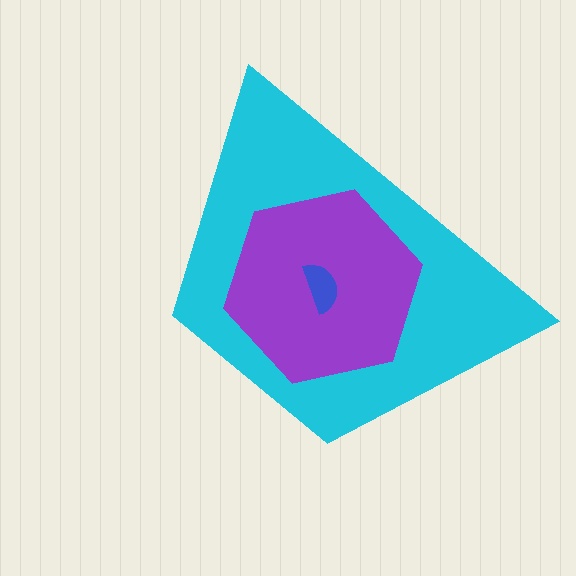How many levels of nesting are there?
3.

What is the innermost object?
The blue semicircle.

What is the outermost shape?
The cyan trapezoid.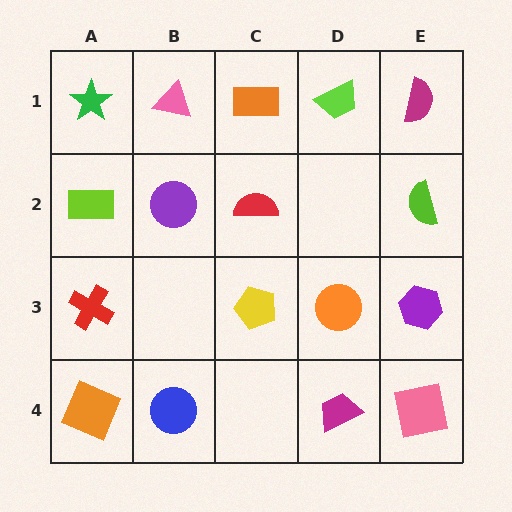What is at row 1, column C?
An orange rectangle.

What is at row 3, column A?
A red cross.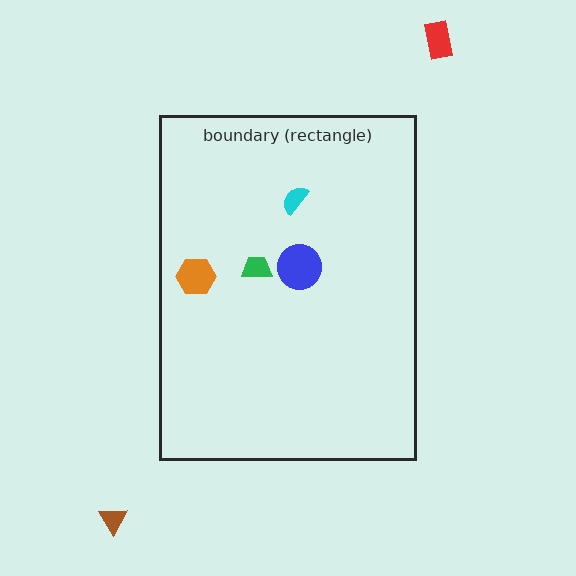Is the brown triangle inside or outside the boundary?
Outside.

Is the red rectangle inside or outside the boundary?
Outside.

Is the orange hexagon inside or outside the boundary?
Inside.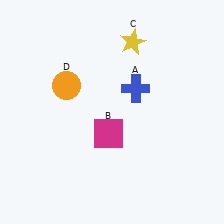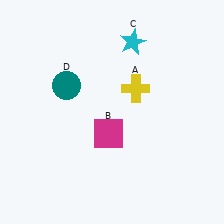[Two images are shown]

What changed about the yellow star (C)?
In Image 1, C is yellow. In Image 2, it changed to cyan.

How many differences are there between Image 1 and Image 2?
There are 3 differences between the two images.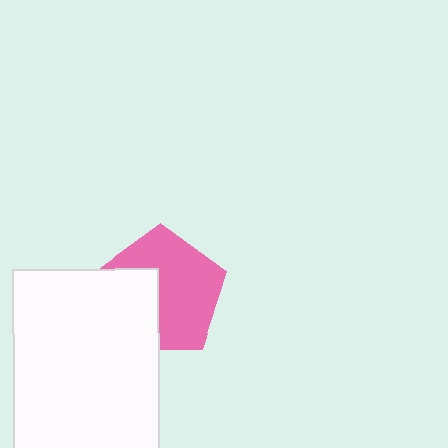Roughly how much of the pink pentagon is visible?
About half of it is visible (roughly 62%).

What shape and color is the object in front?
The object in front is a white rectangle.